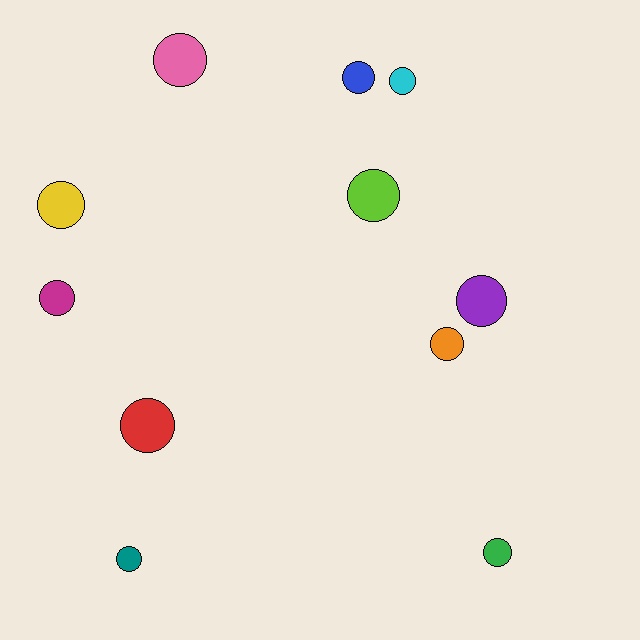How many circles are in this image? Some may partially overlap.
There are 11 circles.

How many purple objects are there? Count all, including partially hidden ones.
There is 1 purple object.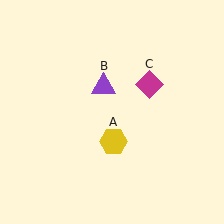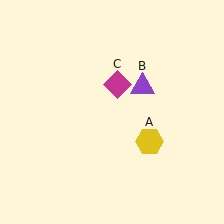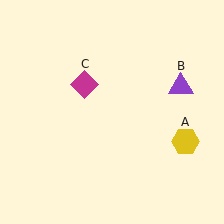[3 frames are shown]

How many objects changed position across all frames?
3 objects changed position: yellow hexagon (object A), purple triangle (object B), magenta diamond (object C).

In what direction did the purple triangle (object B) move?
The purple triangle (object B) moved right.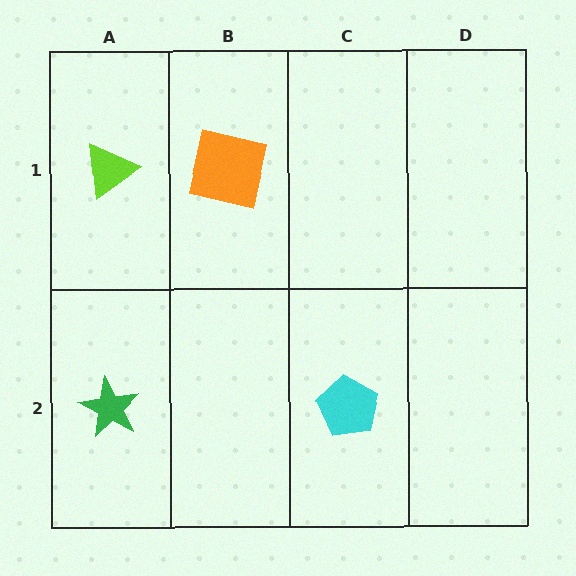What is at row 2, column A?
A green star.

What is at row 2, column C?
A cyan pentagon.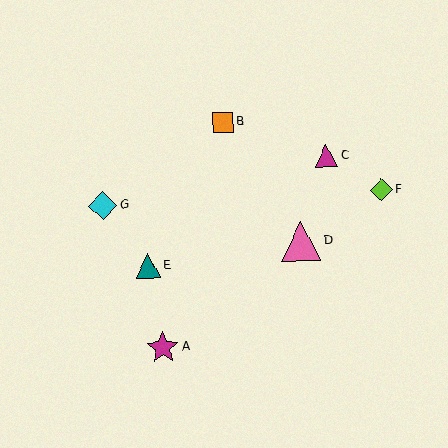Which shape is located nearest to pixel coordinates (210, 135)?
The orange square (labeled B) at (223, 122) is nearest to that location.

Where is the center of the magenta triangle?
The center of the magenta triangle is at (327, 156).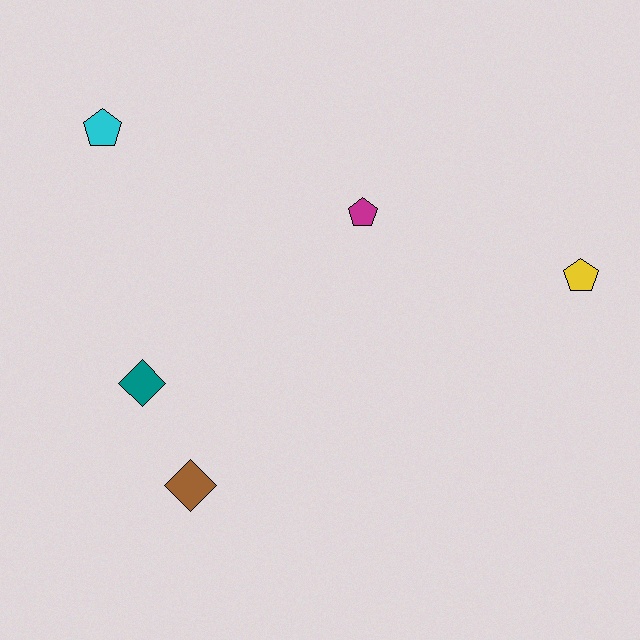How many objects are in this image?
There are 5 objects.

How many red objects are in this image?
There are no red objects.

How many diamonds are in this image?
There are 2 diamonds.